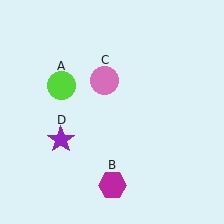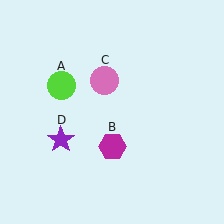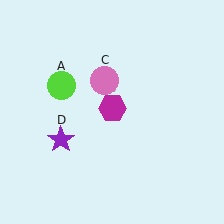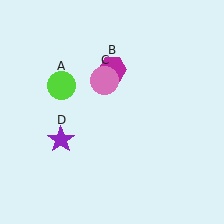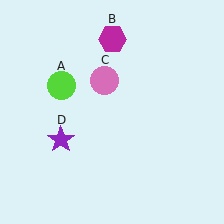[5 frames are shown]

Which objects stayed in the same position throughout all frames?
Lime circle (object A) and pink circle (object C) and purple star (object D) remained stationary.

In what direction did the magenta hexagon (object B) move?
The magenta hexagon (object B) moved up.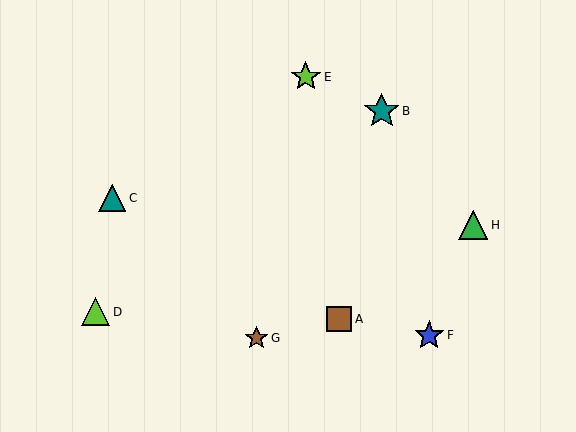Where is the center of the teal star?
The center of the teal star is at (382, 111).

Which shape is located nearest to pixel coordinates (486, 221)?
The green triangle (labeled H) at (473, 225) is nearest to that location.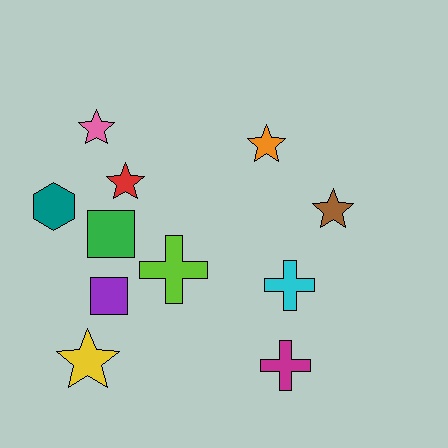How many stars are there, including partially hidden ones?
There are 5 stars.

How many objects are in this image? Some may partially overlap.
There are 11 objects.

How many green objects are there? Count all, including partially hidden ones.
There is 1 green object.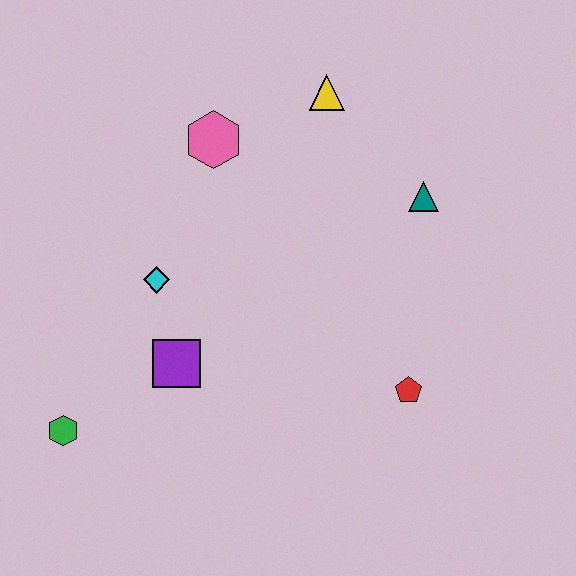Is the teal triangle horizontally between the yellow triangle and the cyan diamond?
No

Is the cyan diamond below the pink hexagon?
Yes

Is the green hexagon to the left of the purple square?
Yes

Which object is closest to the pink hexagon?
The yellow triangle is closest to the pink hexagon.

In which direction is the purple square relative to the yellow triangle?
The purple square is below the yellow triangle.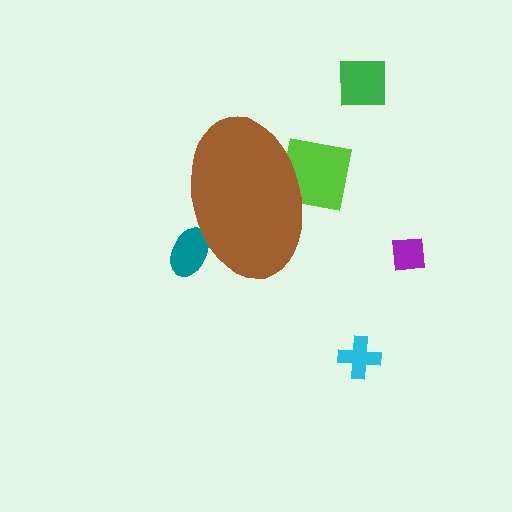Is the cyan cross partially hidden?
No, the cyan cross is fully visible.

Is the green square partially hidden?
No, the green square is fully visible.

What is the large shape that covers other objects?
A brown ellipse.